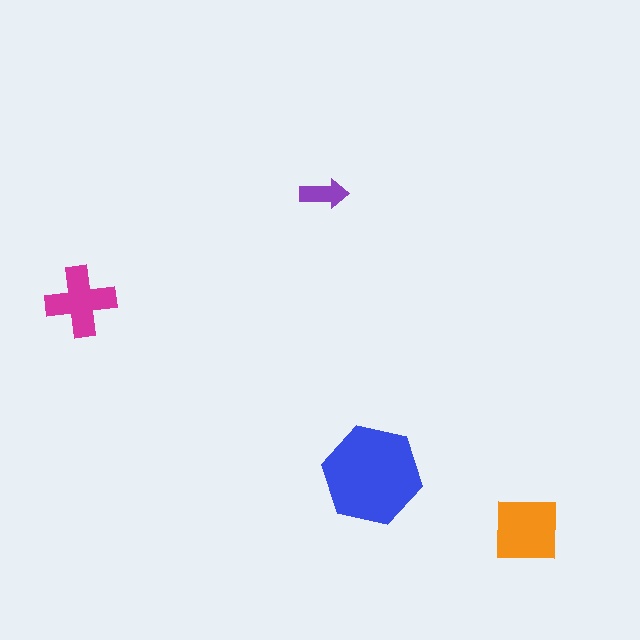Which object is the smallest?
The purple arrow.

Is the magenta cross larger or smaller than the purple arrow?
Larger.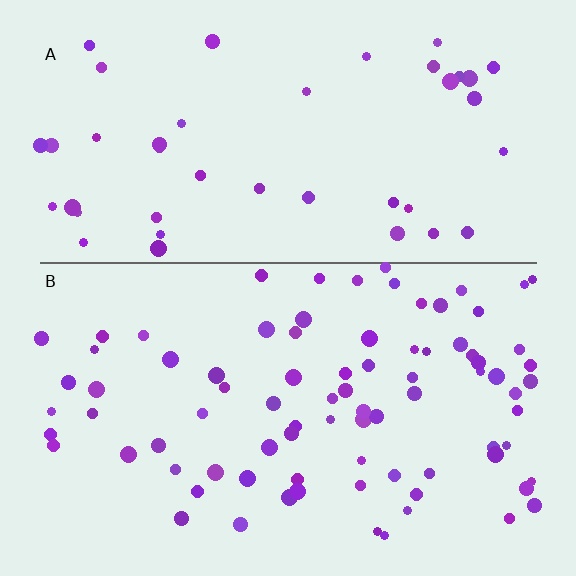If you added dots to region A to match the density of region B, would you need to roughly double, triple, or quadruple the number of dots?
Approximately double.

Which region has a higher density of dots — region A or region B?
B (the bottom).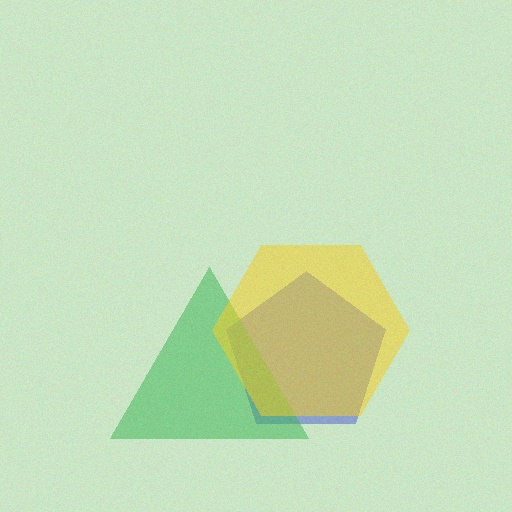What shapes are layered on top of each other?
The layered shapes are: a blue pentagon, a green triangle, a yellow hexagon.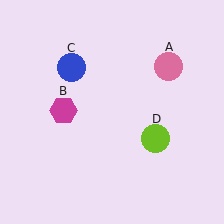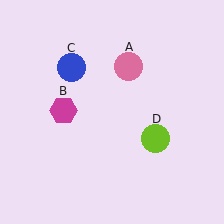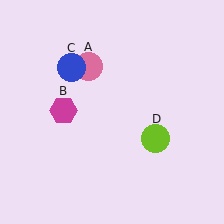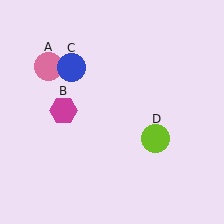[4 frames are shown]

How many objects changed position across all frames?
1 object changed position: pink circle (object A).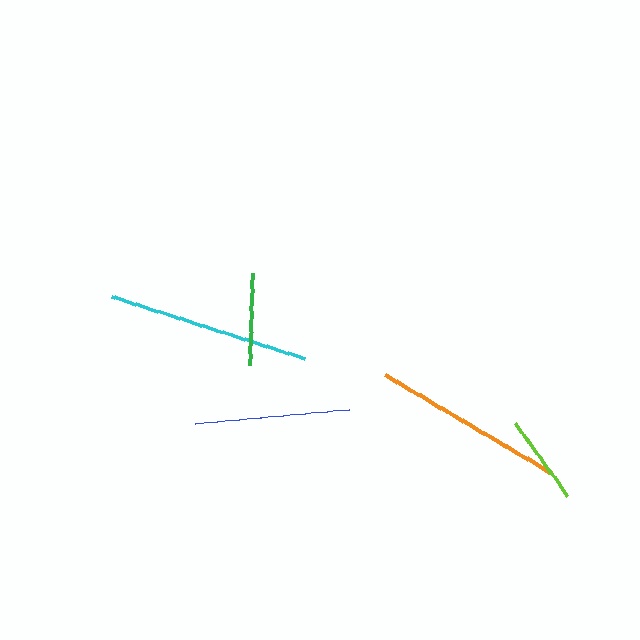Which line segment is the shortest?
The lime line is the shortest at approximately 90 pixels.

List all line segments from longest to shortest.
From longest to shortest: cyan, orange, blue, green, lime.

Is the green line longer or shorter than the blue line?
The blue line is longer than the green line.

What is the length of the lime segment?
The lime segment is approximately 90 pixels long.